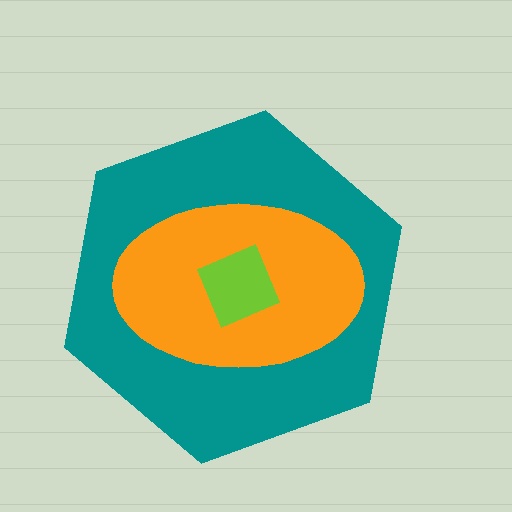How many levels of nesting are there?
3.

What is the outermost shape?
The teal hexagon.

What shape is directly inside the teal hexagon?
The orange ellipse.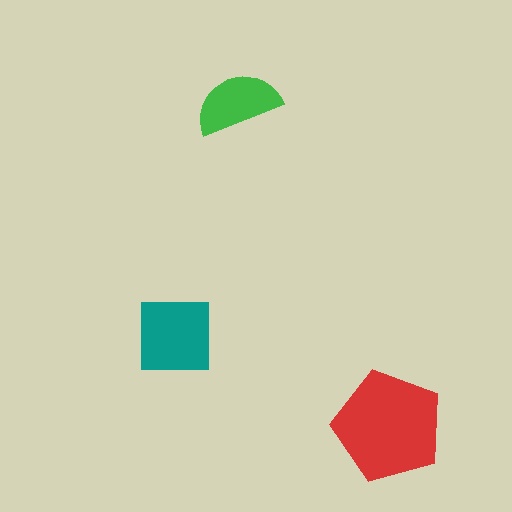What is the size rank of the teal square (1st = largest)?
2nd.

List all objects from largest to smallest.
The red pentagon, the teal square, the green semicircle.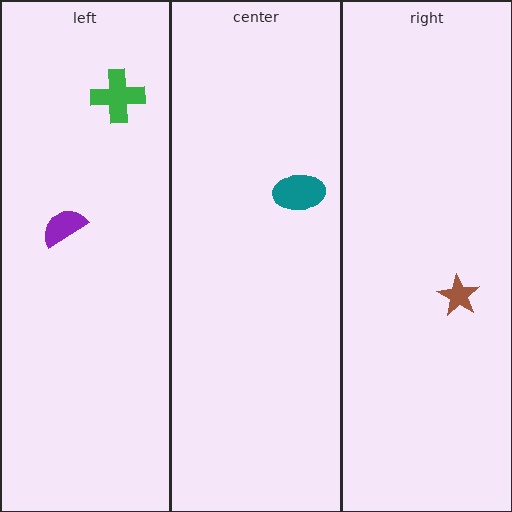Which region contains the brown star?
The right region.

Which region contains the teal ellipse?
The center region.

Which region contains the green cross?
The left region.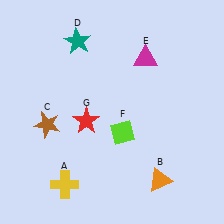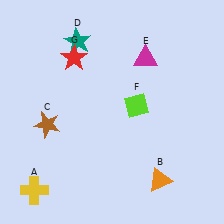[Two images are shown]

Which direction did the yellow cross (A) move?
The yellow cross (A) moved left.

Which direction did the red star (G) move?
The red star (G) moved up.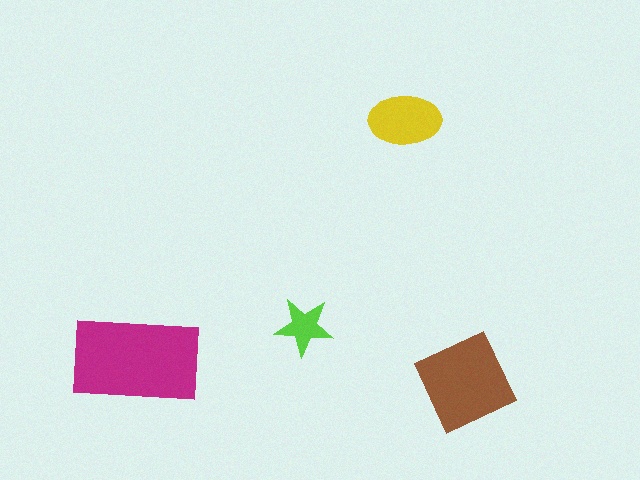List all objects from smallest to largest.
The lime star, the yellow ellipse, the brown diamond, the magenta rectangle.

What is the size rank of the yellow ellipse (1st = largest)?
3rd.